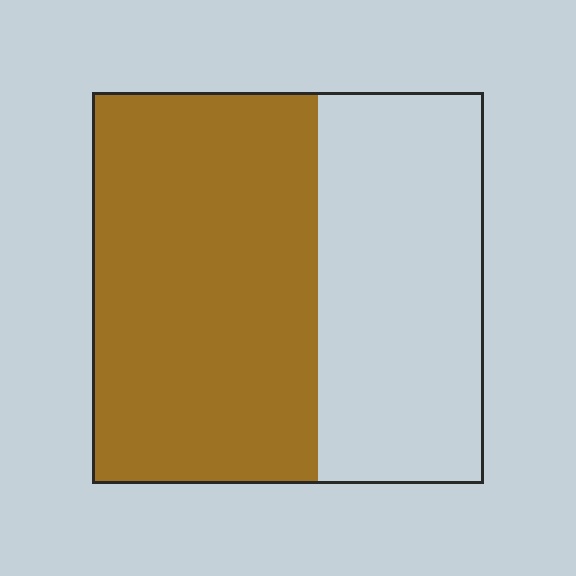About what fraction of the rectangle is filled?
About three fifths (3/5).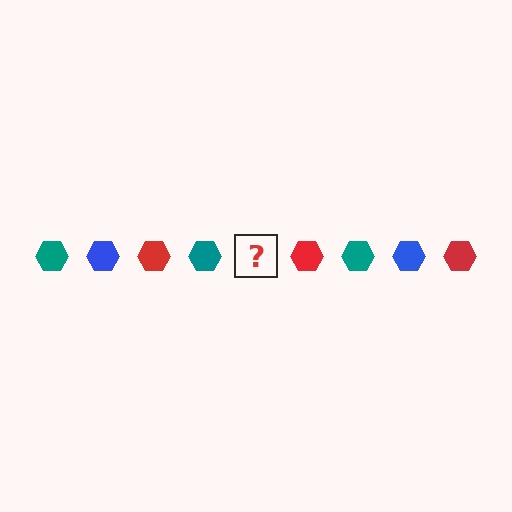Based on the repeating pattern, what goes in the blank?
The blank should be a blue hexagon.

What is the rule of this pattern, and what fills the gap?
The rule is that the pattern cycles through teal, blue, red hexagons. The gap should be filled with a blue hexagon.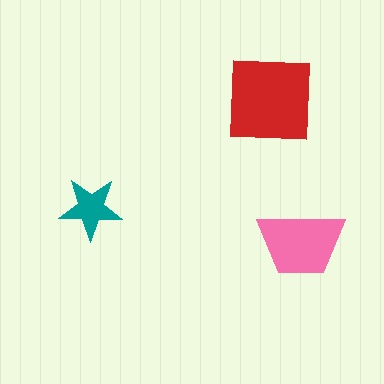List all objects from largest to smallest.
The red square, the pink trapezoid, the teal star.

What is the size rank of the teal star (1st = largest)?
3rd.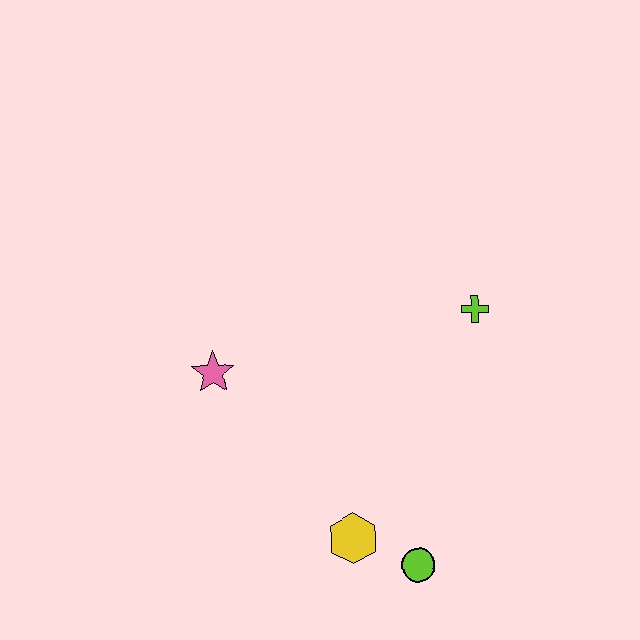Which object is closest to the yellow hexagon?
The lime circle is closest to the yellow hexagon.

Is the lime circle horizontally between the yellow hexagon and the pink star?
No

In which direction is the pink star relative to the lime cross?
The pink star is to the left of the lime cross.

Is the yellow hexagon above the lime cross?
No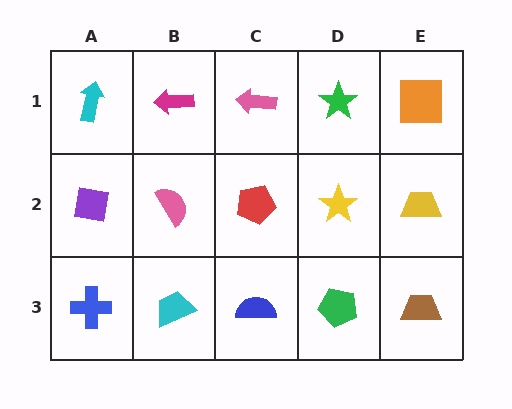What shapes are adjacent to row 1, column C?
A red pentagon (row 2, column C), a magenta arrow (row 1, column B), a green star (row 1, column D).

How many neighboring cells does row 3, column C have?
3.